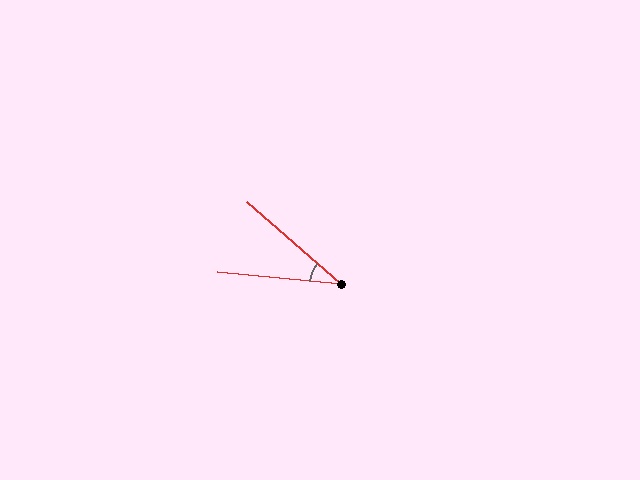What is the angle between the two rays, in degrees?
Approximately 36 degrees.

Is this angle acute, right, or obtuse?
It is acute.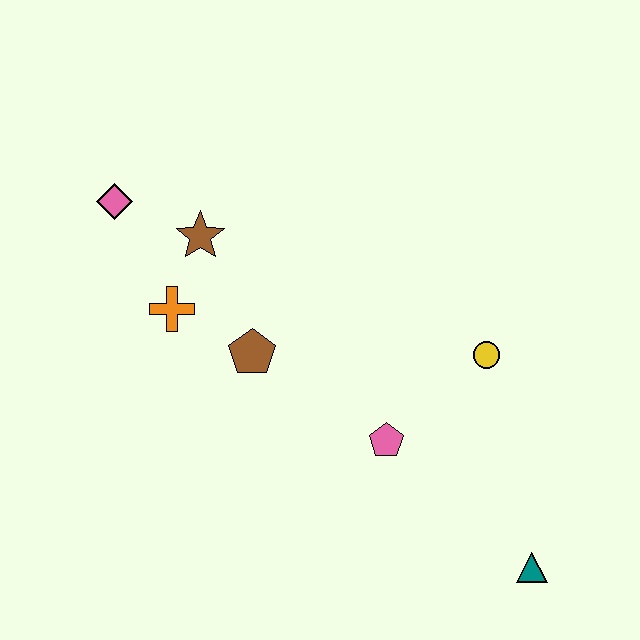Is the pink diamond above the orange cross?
Yes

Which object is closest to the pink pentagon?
The yellow circle is closest to the pink pentagon.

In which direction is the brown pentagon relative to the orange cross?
The brown pentagon is to the right of the orange cross.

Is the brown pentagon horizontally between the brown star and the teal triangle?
Yes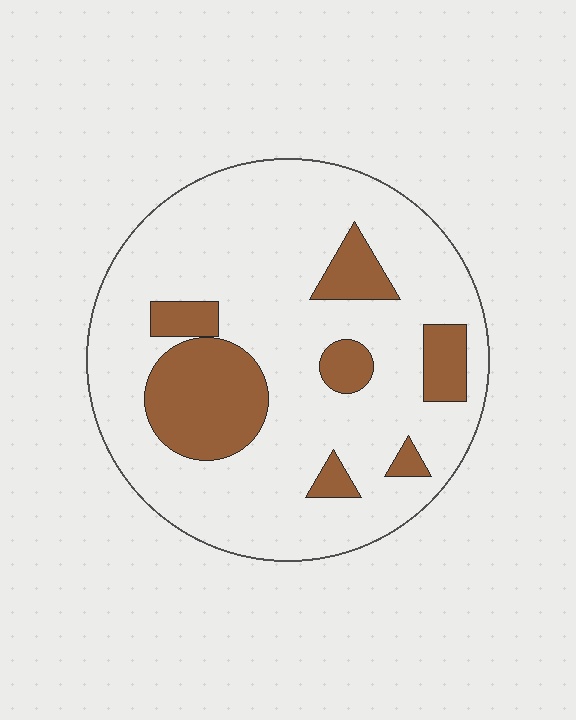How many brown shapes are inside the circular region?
7.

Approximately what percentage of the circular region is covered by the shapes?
Approximately 20%.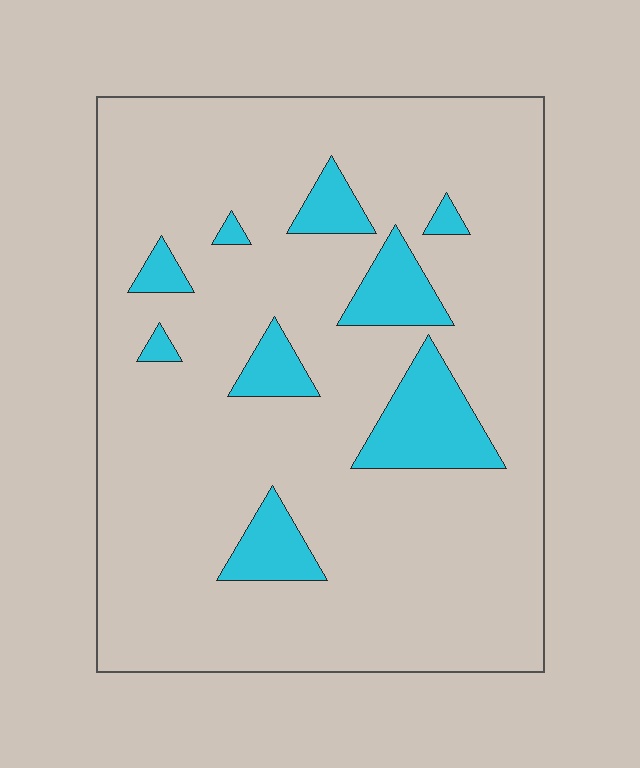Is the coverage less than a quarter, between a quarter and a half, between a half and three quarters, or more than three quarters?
Less than a quarter.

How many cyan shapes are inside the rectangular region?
9.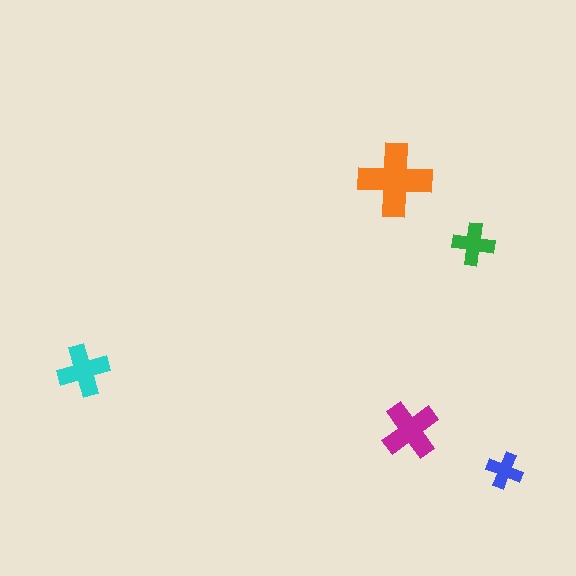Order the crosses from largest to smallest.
the orange one, the magenta one, the cyan one, the green one, the blue one.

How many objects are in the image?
There are 5 objects in the image.